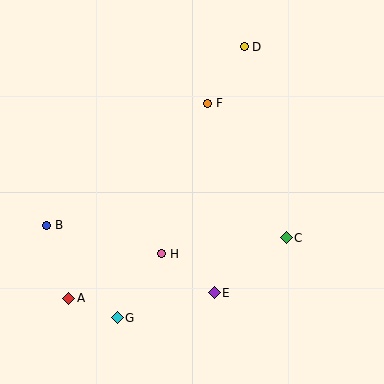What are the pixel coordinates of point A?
Point A is at (69, 298).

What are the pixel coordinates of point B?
Point B is at (47, 225).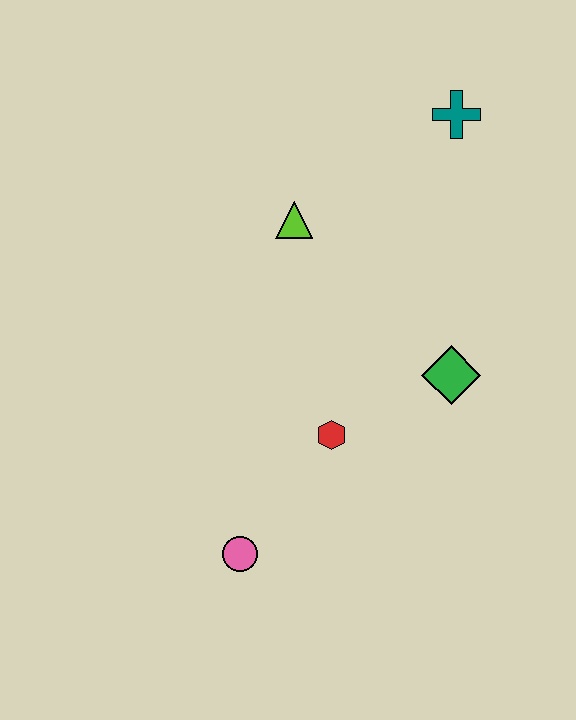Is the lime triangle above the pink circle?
Yes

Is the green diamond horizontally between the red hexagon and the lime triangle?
No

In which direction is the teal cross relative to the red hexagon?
The teal cross is above the red hexagon.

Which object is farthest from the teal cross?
The pink circle is farthest from the teal cross.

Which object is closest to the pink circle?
The red hexagon is closest to the pink circle.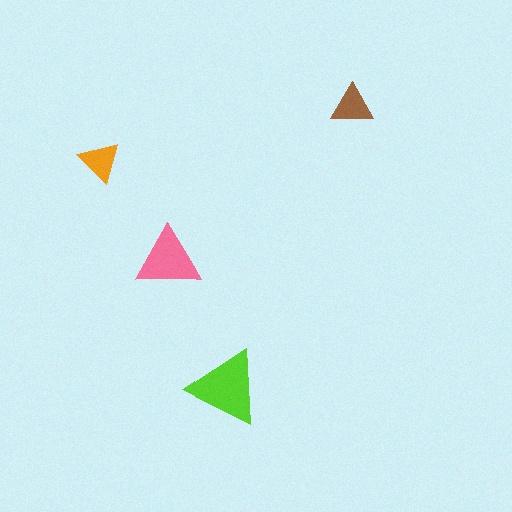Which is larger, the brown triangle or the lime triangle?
The lime one.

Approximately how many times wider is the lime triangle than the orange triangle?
About 2 times wider.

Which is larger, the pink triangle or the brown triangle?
The pink one.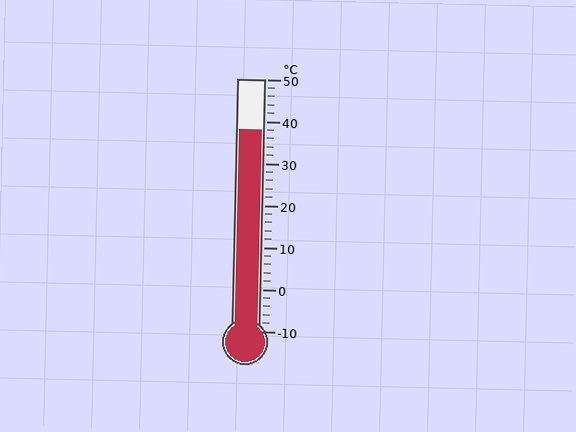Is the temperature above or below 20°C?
The temperature is above 20°C.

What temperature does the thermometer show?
The thermometer shows approximately 38°C.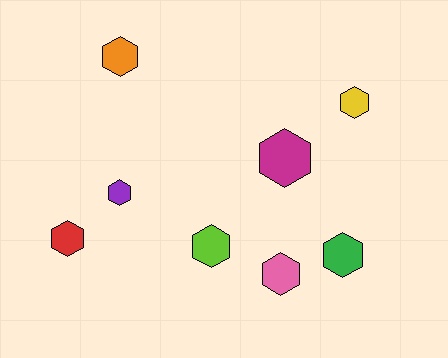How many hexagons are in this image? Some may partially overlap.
There are 8 hexagons.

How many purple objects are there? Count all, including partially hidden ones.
There is 1 purple object.